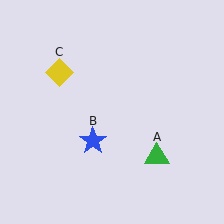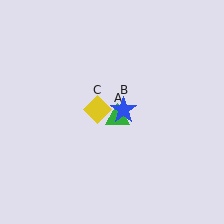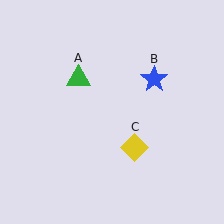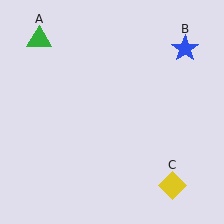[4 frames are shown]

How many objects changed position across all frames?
3 objects changed position: green triangle (object A), blue star (object B), yellow diamond (object C).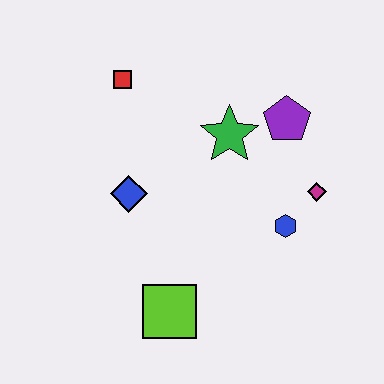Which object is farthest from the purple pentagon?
The lime square is farthest from the purple pentagon.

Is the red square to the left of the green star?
Yes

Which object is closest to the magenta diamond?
The blue hexagon is closest to the magenta diamond.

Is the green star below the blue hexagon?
No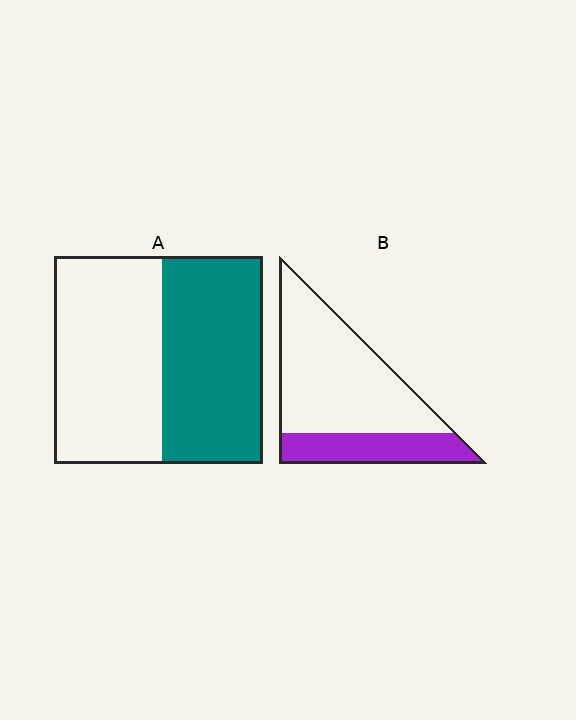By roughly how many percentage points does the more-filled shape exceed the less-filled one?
By roughly 20 percentage points (A over B).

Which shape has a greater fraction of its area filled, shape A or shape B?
Shape A.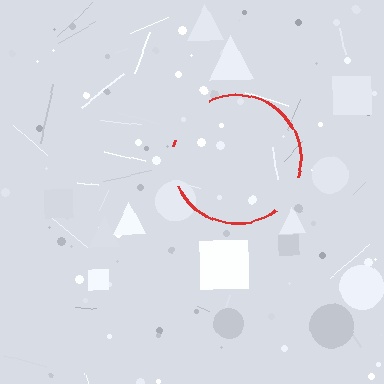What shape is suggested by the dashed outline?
The dashed outline suggests a circle.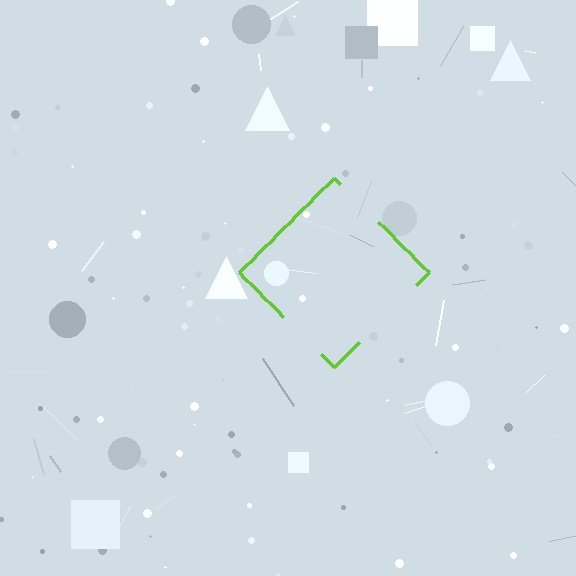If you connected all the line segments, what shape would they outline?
They would outline a diamond.